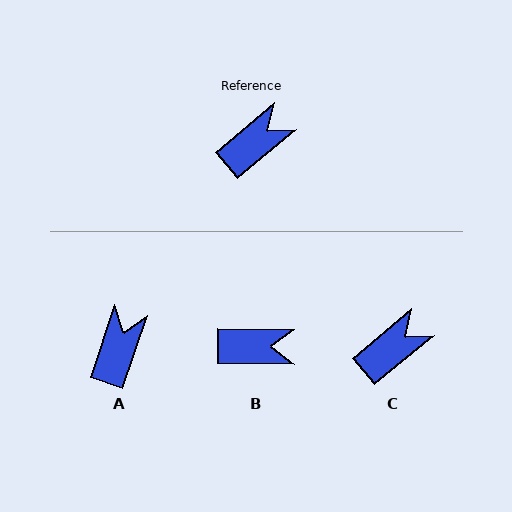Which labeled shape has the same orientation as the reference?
C.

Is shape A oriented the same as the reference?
No, it is off by about 32 degrees.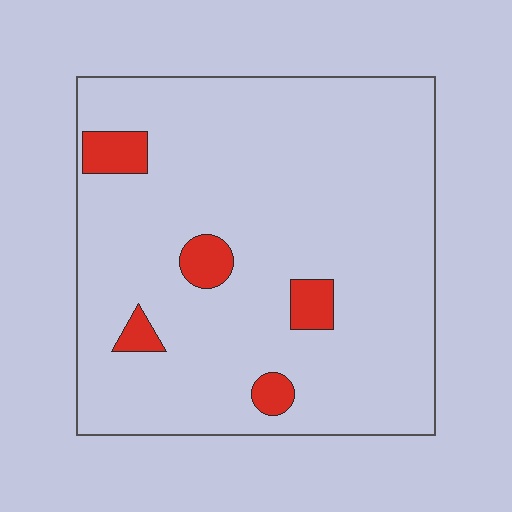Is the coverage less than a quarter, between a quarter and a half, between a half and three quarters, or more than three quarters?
Less than a quarter.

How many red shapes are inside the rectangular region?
5.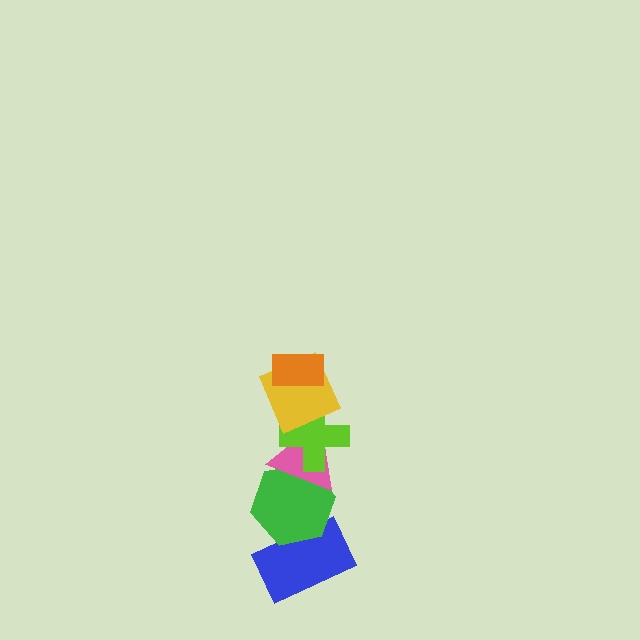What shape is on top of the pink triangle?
The lime cross is on top of the pink triangle.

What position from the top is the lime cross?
The lime cross is 3rd from the top.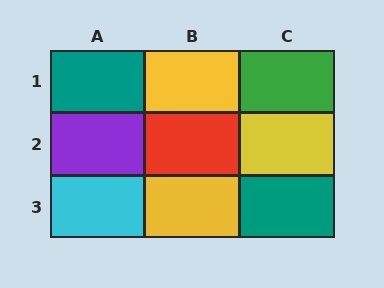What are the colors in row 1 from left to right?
Teal, yellow, green.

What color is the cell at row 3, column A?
Cyan.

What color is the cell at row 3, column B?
Yellow.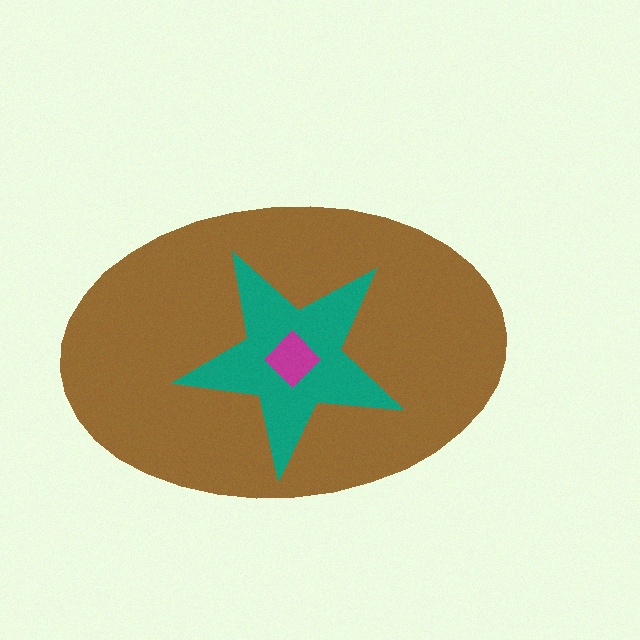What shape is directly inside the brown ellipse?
The teal star.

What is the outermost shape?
The brown ellipse.